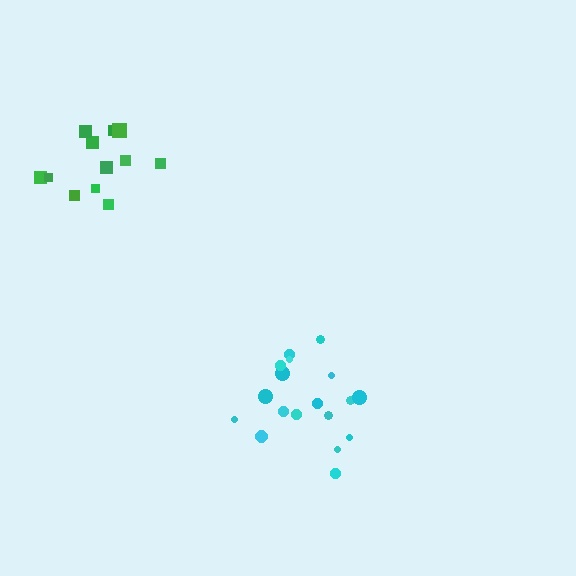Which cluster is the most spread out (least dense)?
Green.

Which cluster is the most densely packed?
Cyan.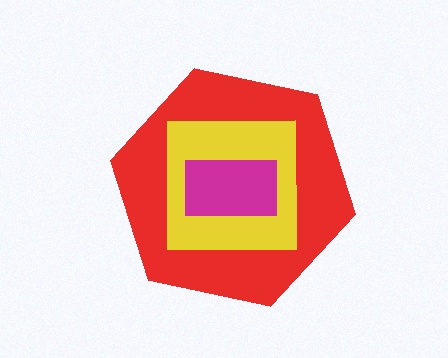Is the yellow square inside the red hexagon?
Yes.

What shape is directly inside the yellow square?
The magenta rectangle.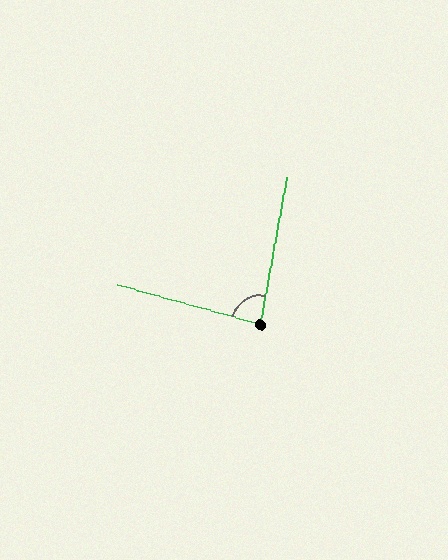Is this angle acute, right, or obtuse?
It is approximately a right angle.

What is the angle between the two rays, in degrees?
Approximately 85 degrees.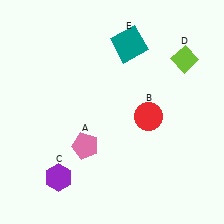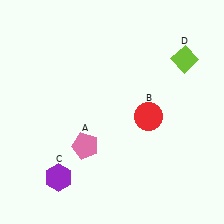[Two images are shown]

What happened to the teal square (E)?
The teal square (E) was removed in Image 2. It was in the top-right area of Image 1.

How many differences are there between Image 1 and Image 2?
There is 1 difference between the two images.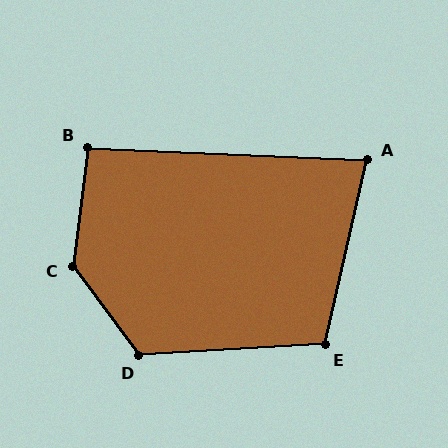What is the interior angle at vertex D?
Approximately 123 degrees (obtuse).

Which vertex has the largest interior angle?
C, at approximately 137 degrees.